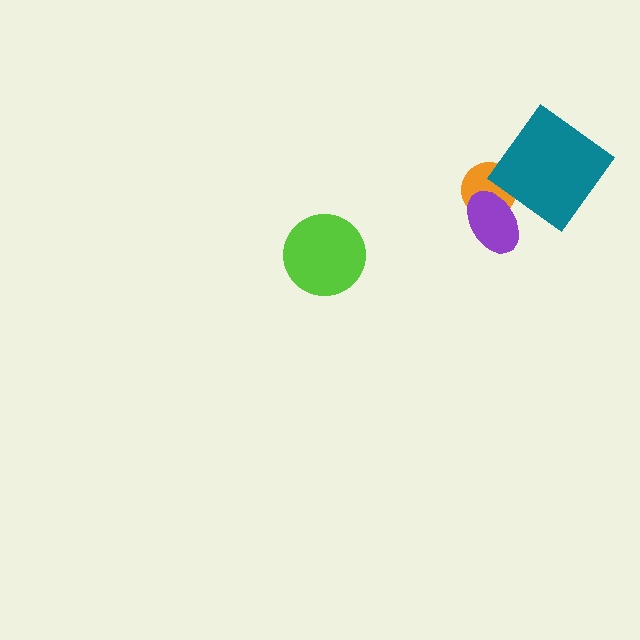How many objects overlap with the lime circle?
0 objects overlap with the lime circle.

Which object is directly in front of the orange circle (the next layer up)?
The purple ellipse is directly in front of the orange circle.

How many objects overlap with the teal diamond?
1 object overlaps with the teal diamond.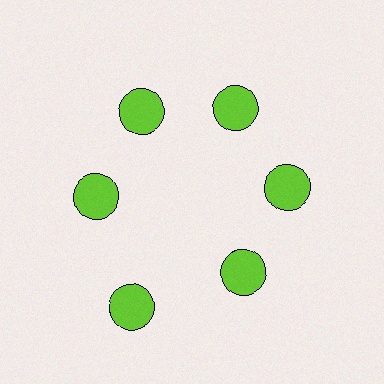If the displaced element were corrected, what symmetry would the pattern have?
It would have 6-fold rotational symmetry — the pattern would map onto itself every 60 degrees.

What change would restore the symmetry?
The symmetry would be restored by moving it inward, back onto the ring so that all 6 circles sit at equal angles and equal distance from the center.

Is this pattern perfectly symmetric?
No. The 6 lime circles are arranged in a ring, but one element near the 7 o'clock position is pushed outward from the center, breaking the 6-fold rotational symmetry.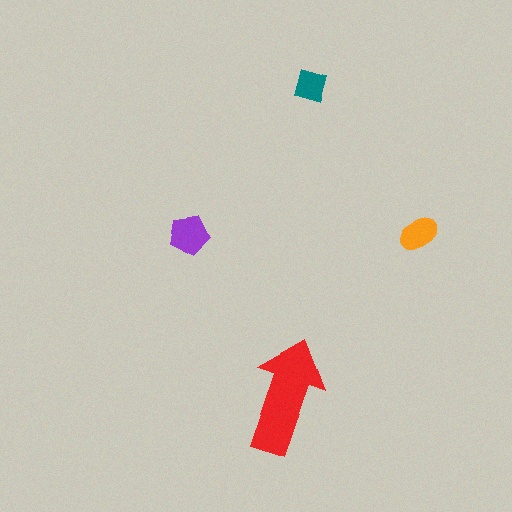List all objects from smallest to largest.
The teal diamond, the orange ellipse, the purple pentagon, the red arrow.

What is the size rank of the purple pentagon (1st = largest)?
2nd.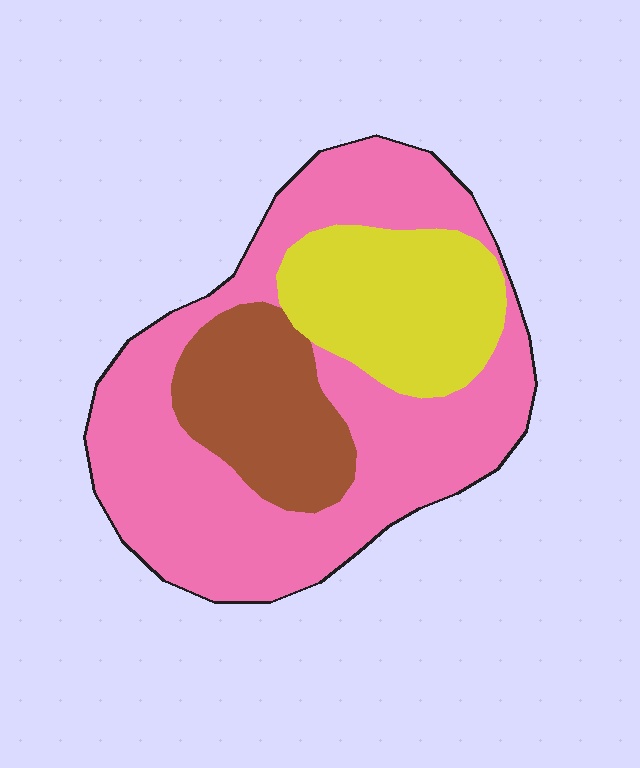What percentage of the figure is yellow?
Yellow covers 22% of the figure.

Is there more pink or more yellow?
Pink.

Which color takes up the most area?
Pink, at roughly 60%.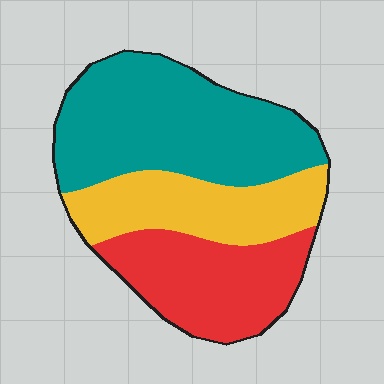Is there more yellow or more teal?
Teal.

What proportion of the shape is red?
Red takes up between a sixth and a third of the shape.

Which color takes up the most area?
Teal, at roughly 45%.